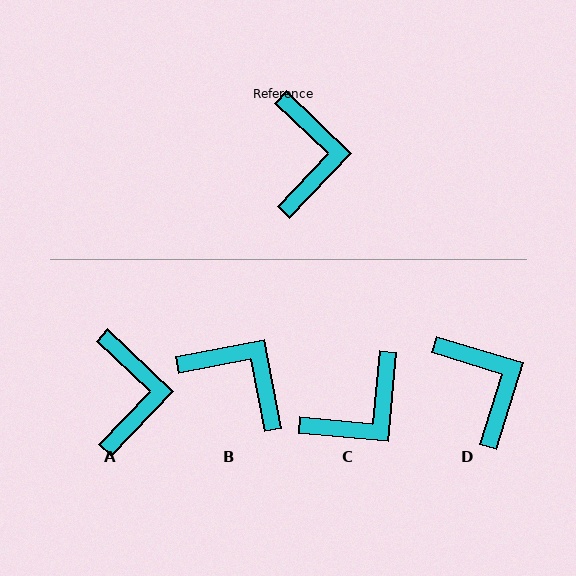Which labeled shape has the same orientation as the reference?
A.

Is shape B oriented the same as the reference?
No, it is off by about 54 degrees.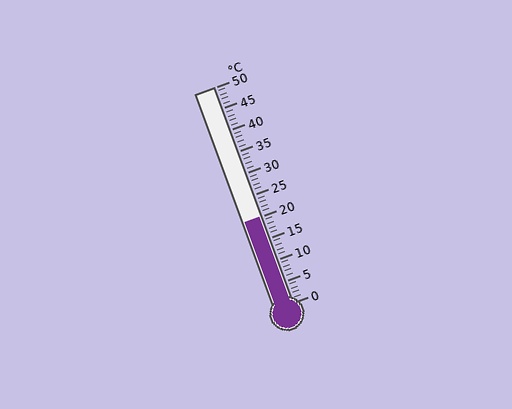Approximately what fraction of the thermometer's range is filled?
The thermometer is filled to approximately 40% of its range.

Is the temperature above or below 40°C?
The temperature is below 40°C.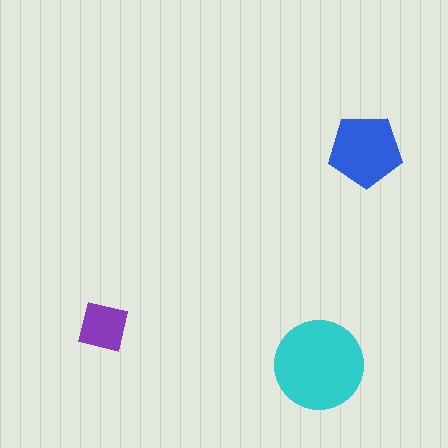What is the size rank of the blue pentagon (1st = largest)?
2nd.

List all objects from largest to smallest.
The cyan circle, the blue pentagon, the purple square.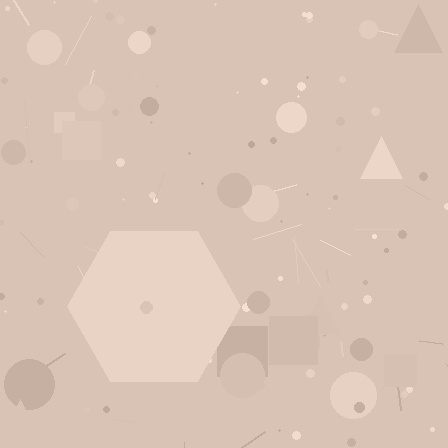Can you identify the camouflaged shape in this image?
The camouflaged shape is a hexagon.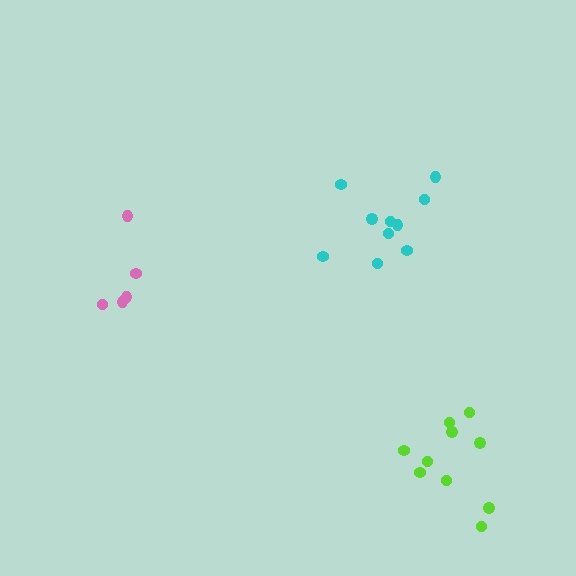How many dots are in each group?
Group 1: 10 dots, Group 2: 5 dots, Group 3: 10 dots (25 total).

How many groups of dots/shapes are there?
There are 3 groups.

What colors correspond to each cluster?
The clusters are colored: cyan, pink, lime.